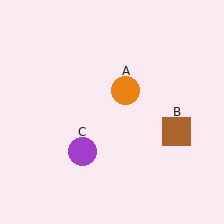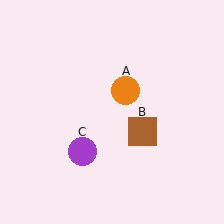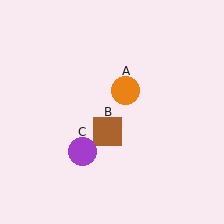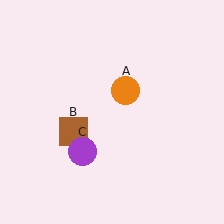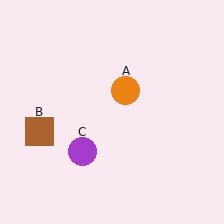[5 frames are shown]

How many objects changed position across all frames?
1 object changed position: brown square (object B).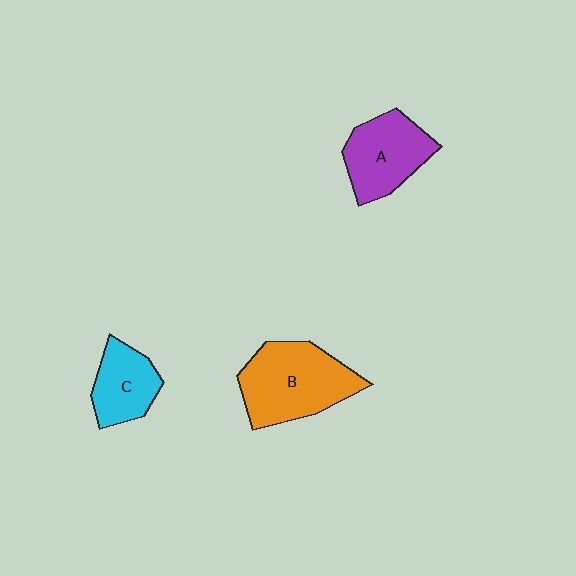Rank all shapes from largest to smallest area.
From largest to smallest: B (orange), A (purple), C (cyan).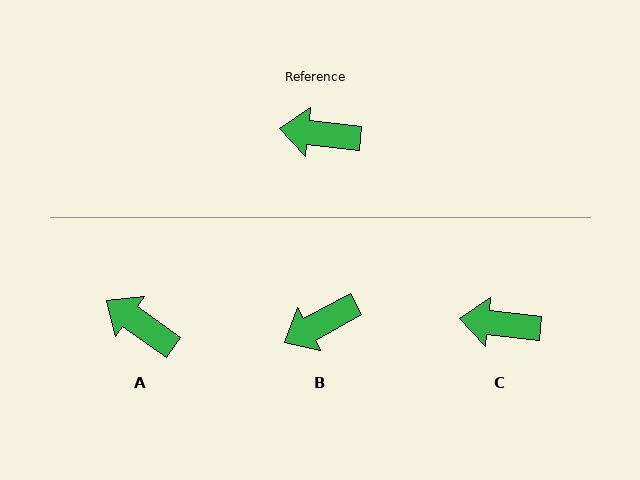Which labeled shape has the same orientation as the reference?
C.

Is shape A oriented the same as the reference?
No, it is off by about 29 degrees.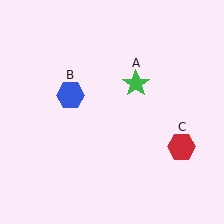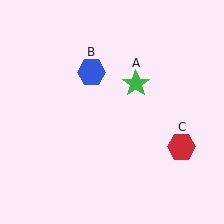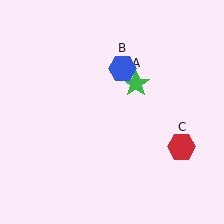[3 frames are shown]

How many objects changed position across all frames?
1 object changed position: blue hexagon (object B).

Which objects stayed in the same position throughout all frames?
Green star (object A) and red hexagon (object C) remained stationary.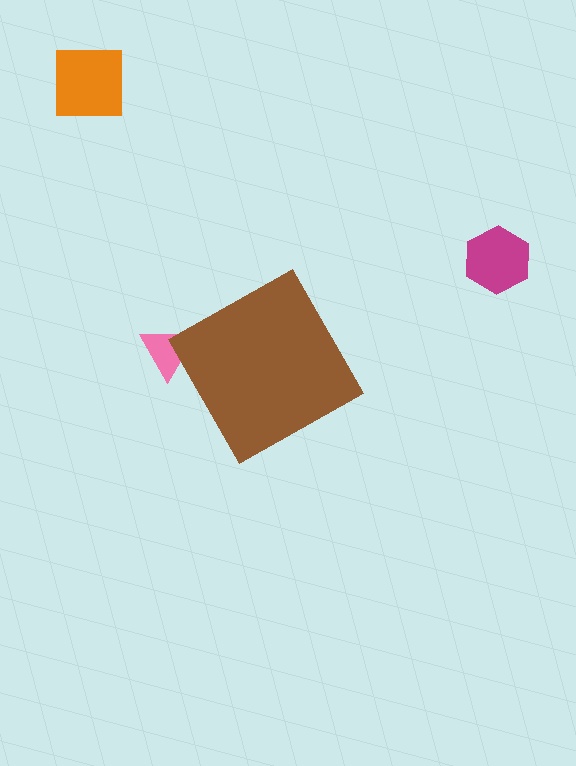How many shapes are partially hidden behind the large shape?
1 shape is partially hidden.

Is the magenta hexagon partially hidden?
No, the magenta hexagon is fully visible.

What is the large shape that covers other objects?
A brown diamond.